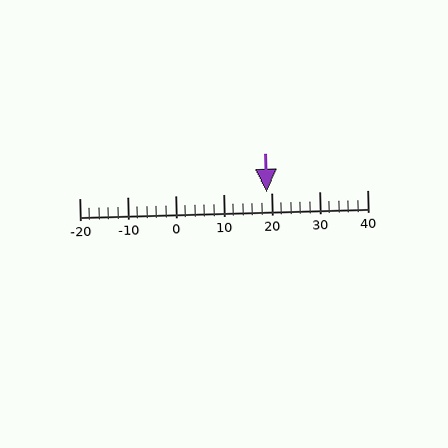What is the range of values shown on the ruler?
The ruler shows values from -20 to 40.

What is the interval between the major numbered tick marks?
The major tick marks are spaced 10 units apart.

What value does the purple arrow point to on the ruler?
The purple arrow points to approximately 19.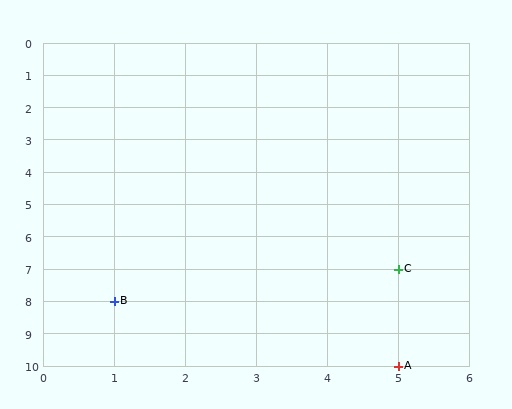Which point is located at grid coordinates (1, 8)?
Point B is at (1, 8).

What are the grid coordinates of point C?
Point C is at grid coordinates (5, 7).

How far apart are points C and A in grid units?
Points C and A are 3 rows apart.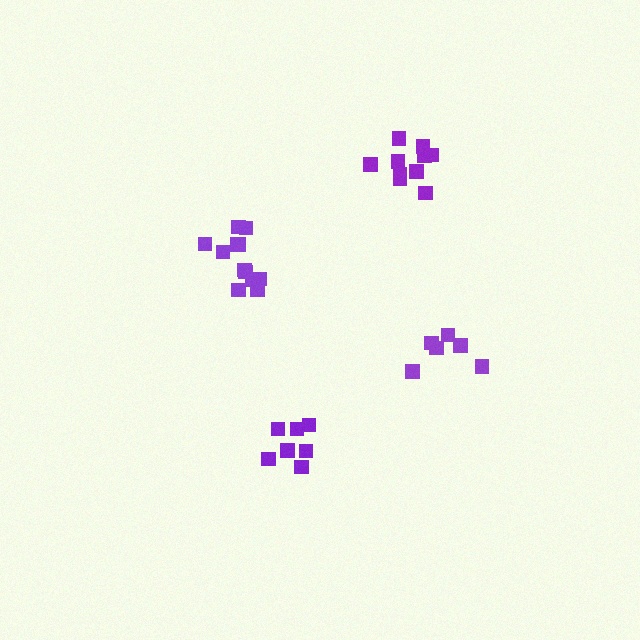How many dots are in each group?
Group 1: 10 dots, Group 2: 6 dots, Group 3: 7 dots, Group 4: 12 dots (35 total).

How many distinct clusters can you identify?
There are 4 distinct clusters.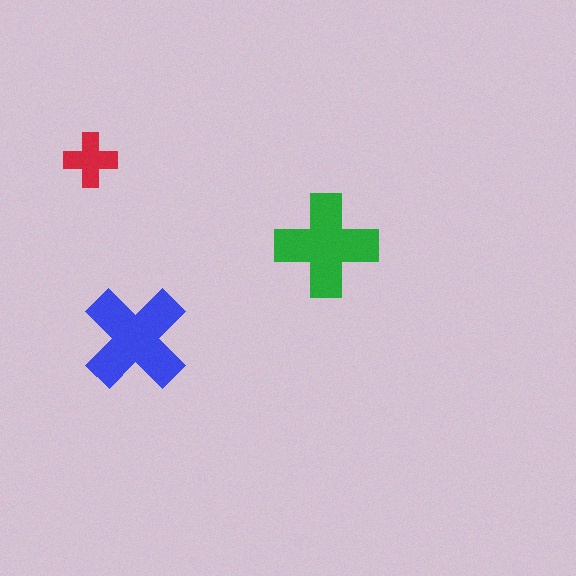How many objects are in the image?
There are 3 objects in the image.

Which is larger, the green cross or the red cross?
The green one.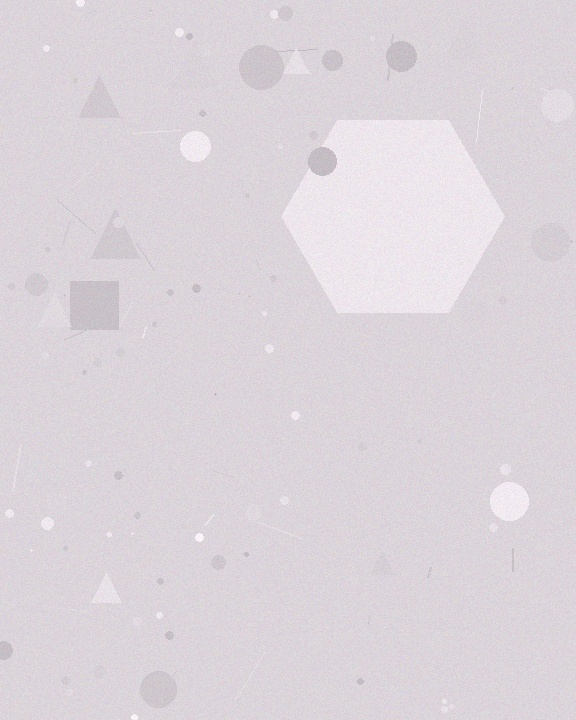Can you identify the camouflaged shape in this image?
The camouflaged shape is a hexagon.